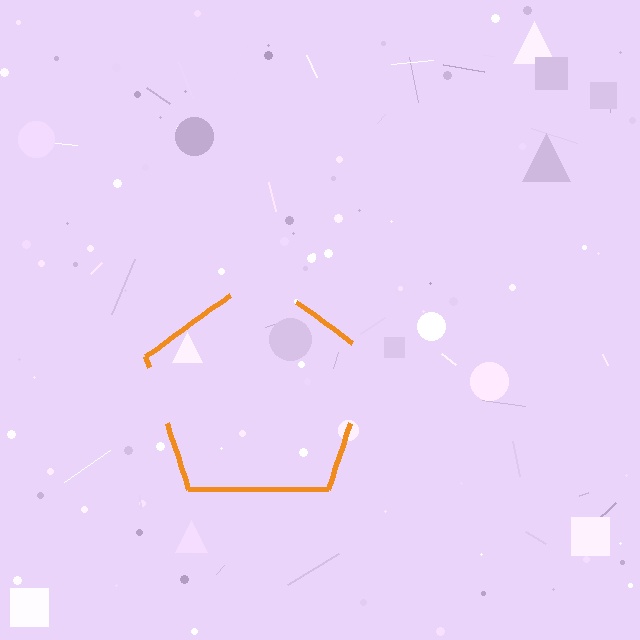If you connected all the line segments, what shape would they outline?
They would outline a pentagon.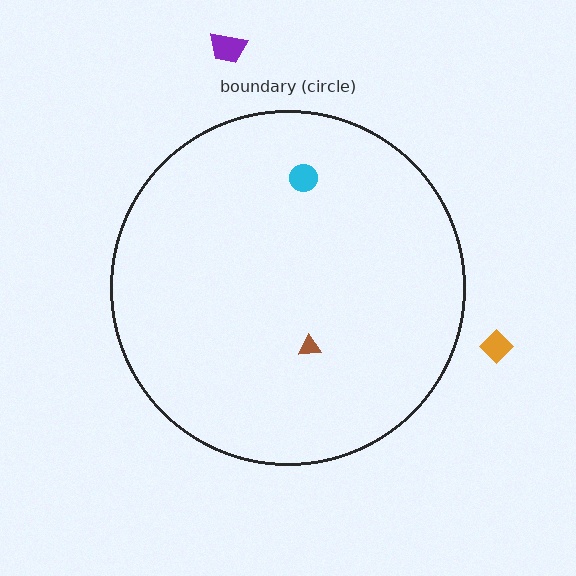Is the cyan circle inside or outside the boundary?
Inside.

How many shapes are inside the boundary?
2 inside, 2 outside.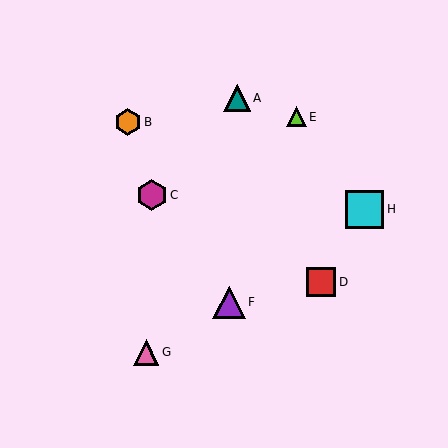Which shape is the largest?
The cyan square (labeled H) is the largest.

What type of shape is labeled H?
Shape H is a cyan square.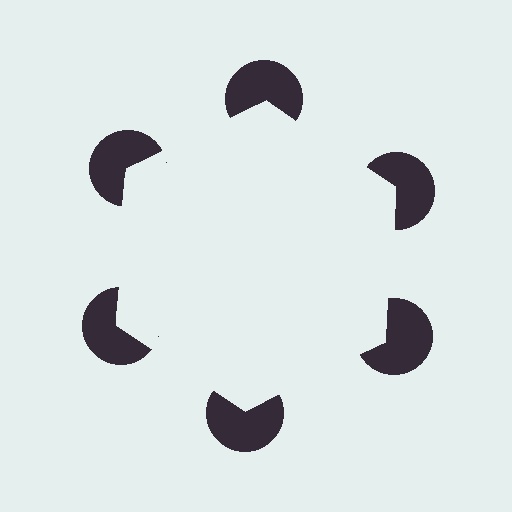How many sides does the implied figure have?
6 sides.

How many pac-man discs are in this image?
There are 6 — one at each vertex of the illusory hexagon.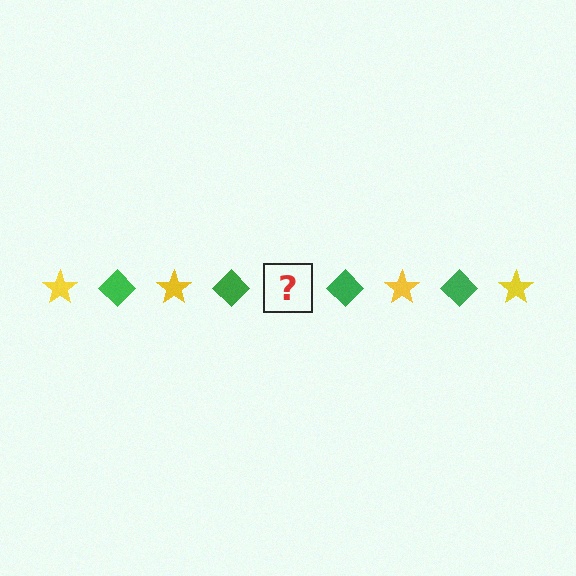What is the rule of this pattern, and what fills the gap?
The rule is that the pattern alternates between yellow star and green diamond. The gap should be filled with a yellow star.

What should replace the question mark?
The question mark should be replaced with a yellow star.